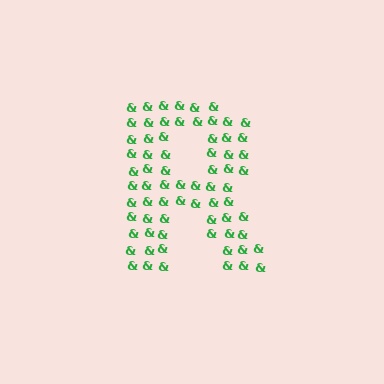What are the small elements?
The small elements are ampersands.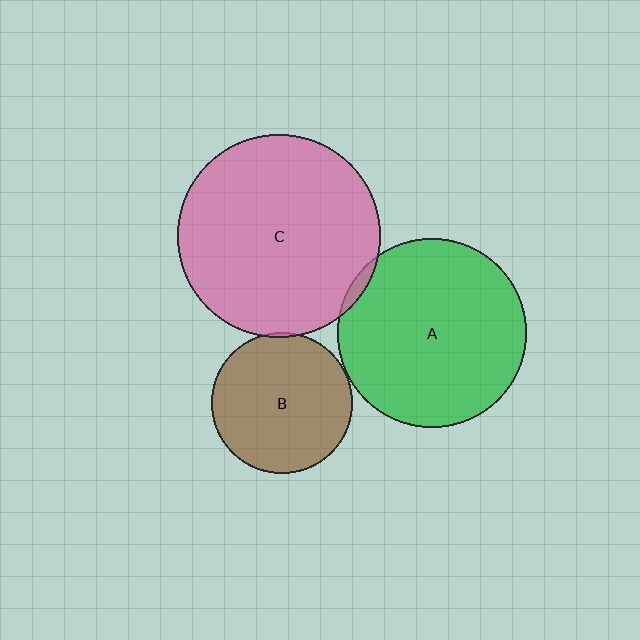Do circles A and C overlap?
Yes.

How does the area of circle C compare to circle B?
Approximately 2.1 times.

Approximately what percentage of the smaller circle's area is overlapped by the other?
Approximately 5%.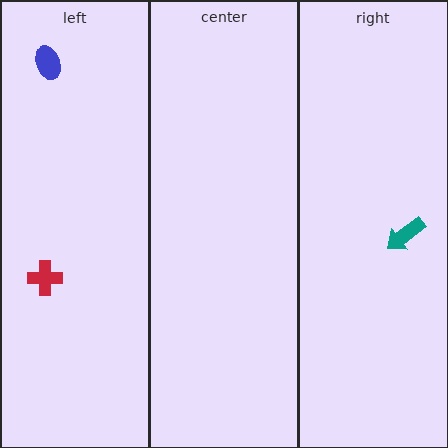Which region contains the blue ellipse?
The left region.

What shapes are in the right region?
The teal arrow.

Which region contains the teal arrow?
The right region.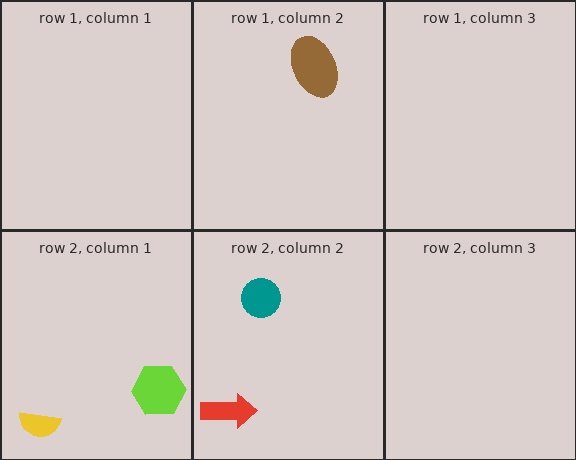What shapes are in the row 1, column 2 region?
The brown ellipse.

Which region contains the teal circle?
The row 2, column 2 region.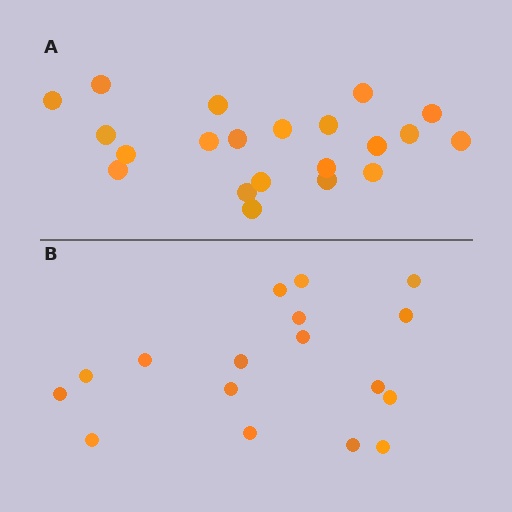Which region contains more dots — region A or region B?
Region A (the top region) has more dots.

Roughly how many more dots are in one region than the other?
Region A has about 4 more dots than region B.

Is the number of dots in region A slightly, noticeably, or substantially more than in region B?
Region A has only slightly more — the two regions are fairly close. The ratio is roughly 1.2 to 1.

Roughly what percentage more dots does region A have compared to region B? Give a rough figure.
About 25% more.